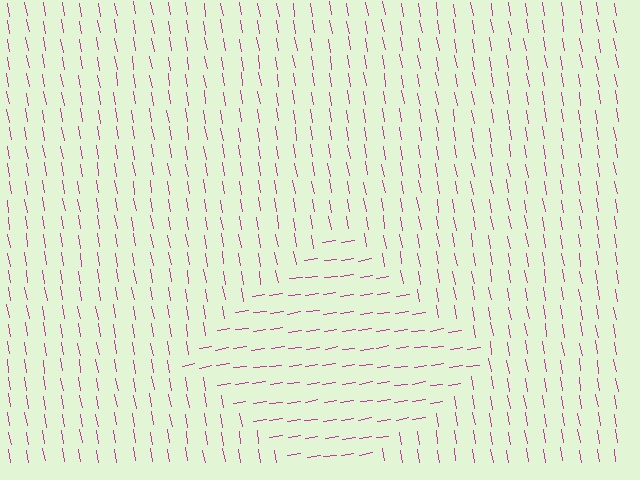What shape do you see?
I see a diamond.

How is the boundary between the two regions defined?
The boundary is defined purely by a change in line orientation (approximately 89 degrees difference). All lines are the same color and thickness.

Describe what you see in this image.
The image is filled with small magenta line segments. A diamond region in the image has lines oriented differently from the surrounding lines, creating a visible texture boundary.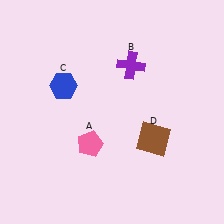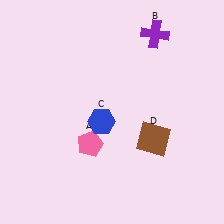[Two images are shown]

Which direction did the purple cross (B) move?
The purple cross (B) moved up.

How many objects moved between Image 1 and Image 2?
2 objects moved between the two images.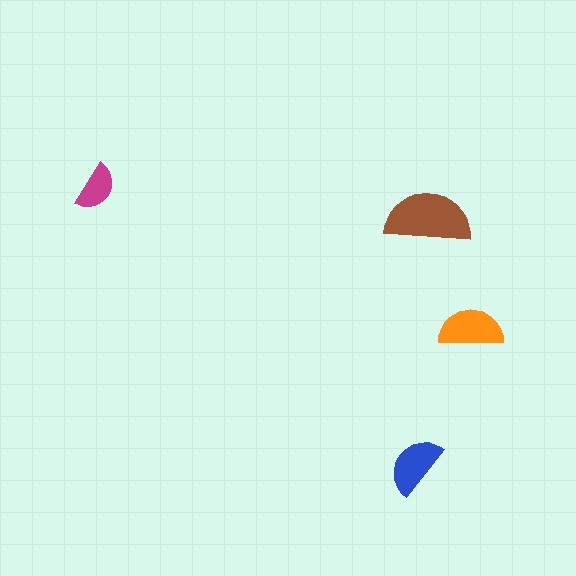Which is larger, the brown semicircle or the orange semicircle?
The brown one.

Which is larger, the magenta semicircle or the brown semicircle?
The brown one.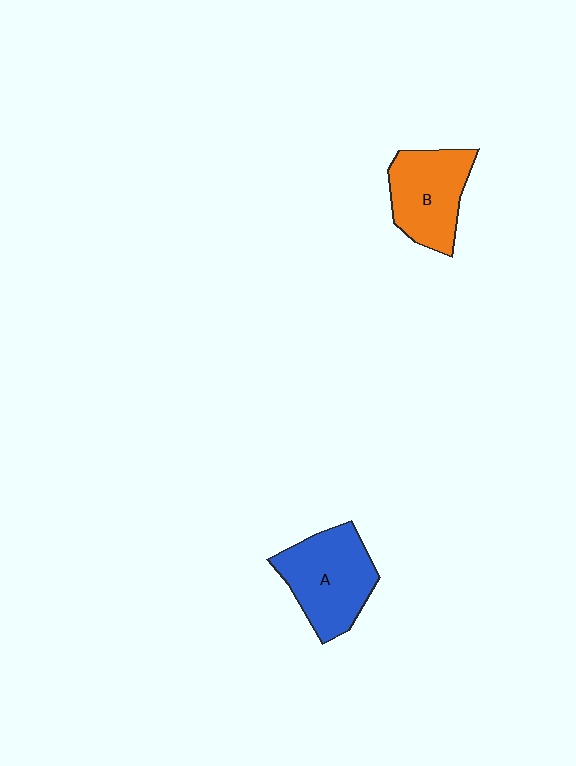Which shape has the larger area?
Shape A (blue).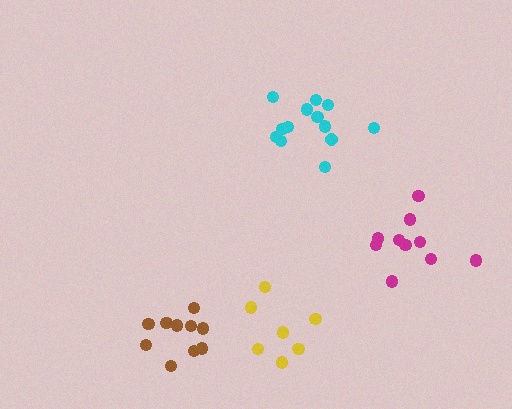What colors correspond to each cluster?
The clusters are colored: magenta, cyan, yellow, brown.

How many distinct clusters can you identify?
There are 4 distinct clusters.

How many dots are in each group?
Group 1: 10 dots, Group 2: 13 dots, Group 3: 7 dots, Group 4: 10 dots (40 total).